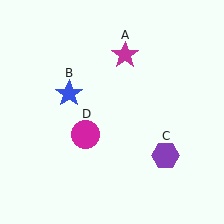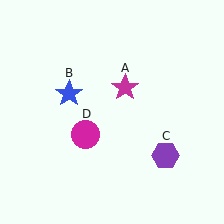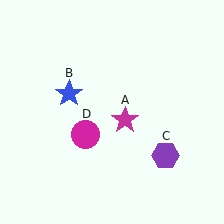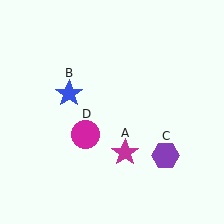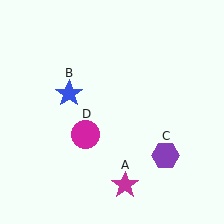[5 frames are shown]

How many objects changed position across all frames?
1 object changed position: magenta star (object A).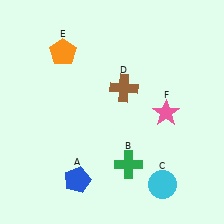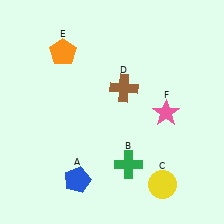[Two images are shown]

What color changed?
The circle (C) changed from cyan in Image 1 to yellow in Image 2.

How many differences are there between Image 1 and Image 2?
There is 1 difference between the two images.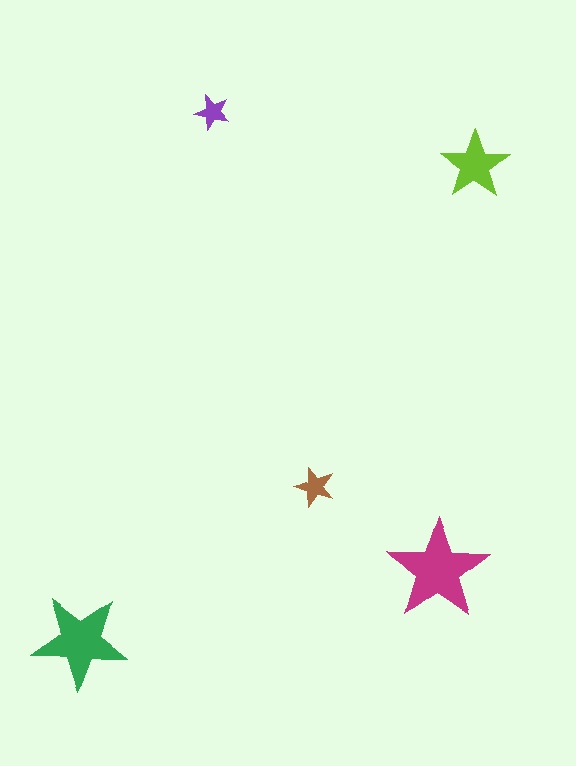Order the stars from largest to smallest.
the magenta one, the green one, the lime one, the brown one, the purple one.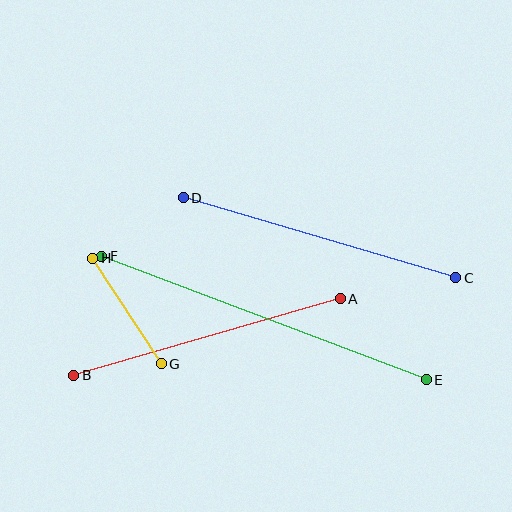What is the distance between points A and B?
The distance is approximately 277 pixels.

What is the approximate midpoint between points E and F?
The midpoint is at approximately (264, 318) pixels.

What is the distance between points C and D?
The distance is approximately 284 pixels.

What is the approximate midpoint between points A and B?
The midpoint is at approximately (207, 337) pixels.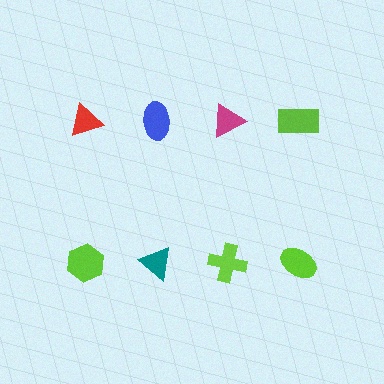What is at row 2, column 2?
A teal triangle.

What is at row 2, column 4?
A lime ellipse.